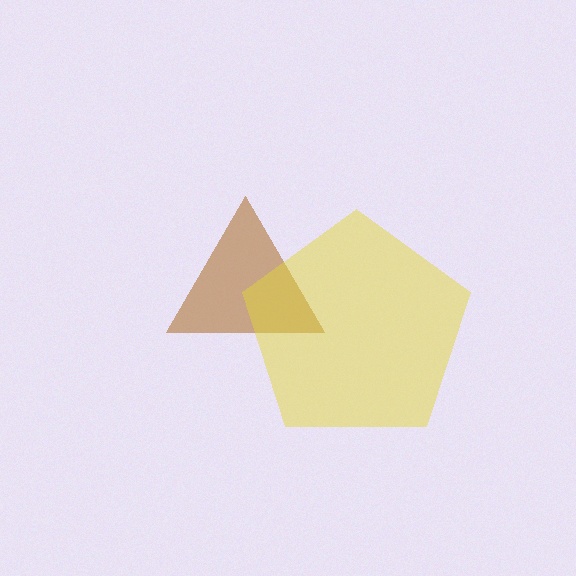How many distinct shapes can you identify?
There are 2 distinct shapes: a brown triangle, a yellow pentagon.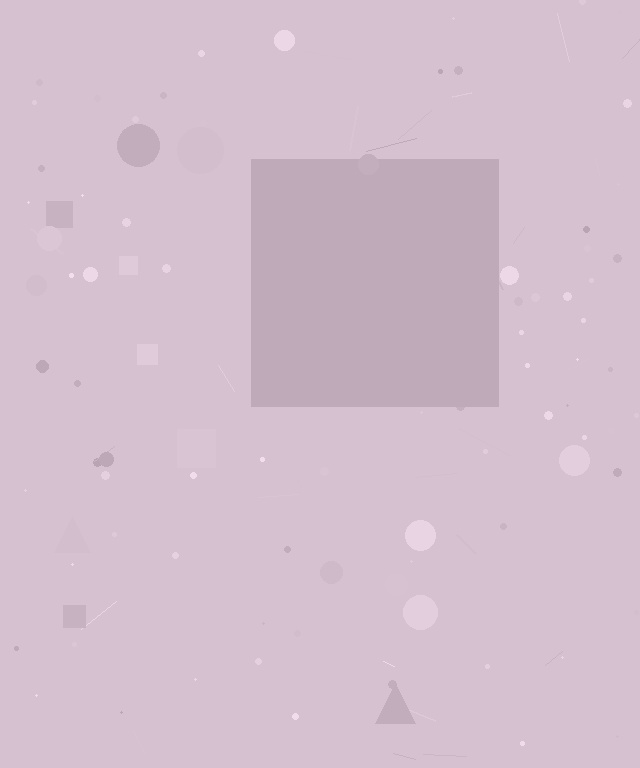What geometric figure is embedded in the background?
A square is embedded in the background.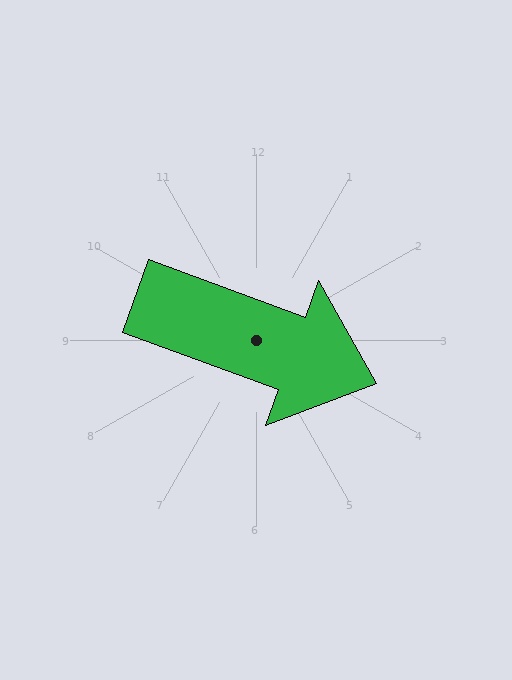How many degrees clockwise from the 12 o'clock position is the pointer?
Approximately 110 degrees.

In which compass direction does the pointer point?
East.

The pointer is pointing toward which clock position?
Roughly 4 o'clock.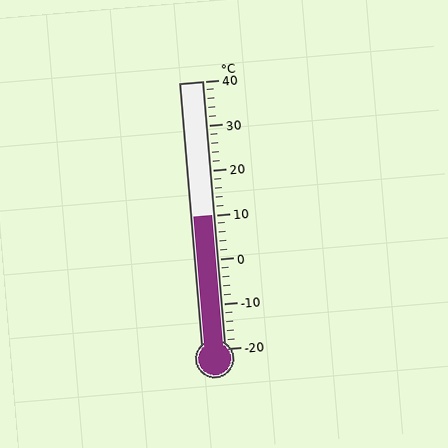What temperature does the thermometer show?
The thermometer shows approximately 10°C.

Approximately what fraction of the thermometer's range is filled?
The thermometer is filled to approximately 50% of its range.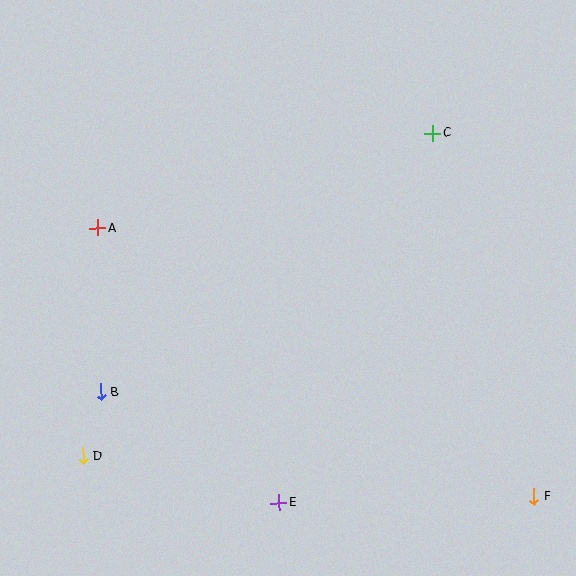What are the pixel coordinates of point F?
Point F is at (534, 496).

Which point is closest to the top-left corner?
Point A is closest to the top-left corner.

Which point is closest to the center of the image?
Point A at (98, 228) is closest to the center.